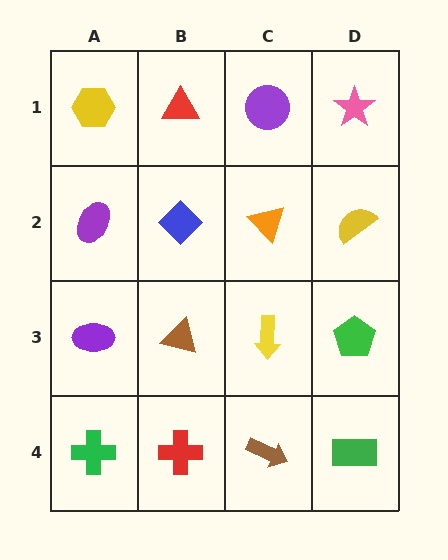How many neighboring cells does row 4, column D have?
2.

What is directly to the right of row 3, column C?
A green pentagon.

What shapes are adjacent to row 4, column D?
A green pentagon (row 3, column D), a brown arrow (row 4, column C).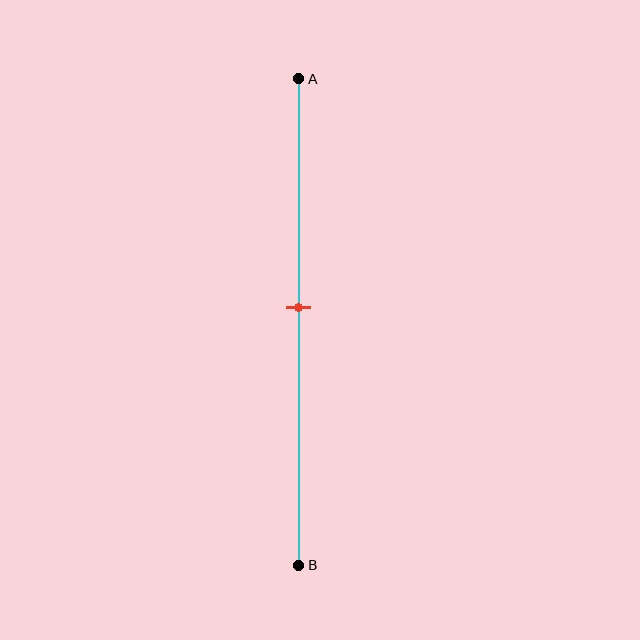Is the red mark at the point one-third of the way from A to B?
No, the mark is at about 45% from A, not at the 33% one-third point.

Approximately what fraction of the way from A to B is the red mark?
The red mark is approximately 45% of the way from A to B.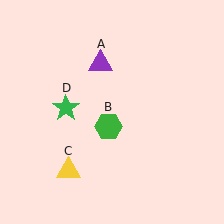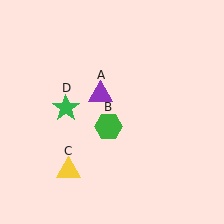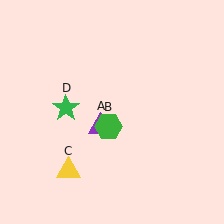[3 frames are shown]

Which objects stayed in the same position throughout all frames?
Green hexagon (object B) and yellow triangle (object C) and green star (object D) remained stationary.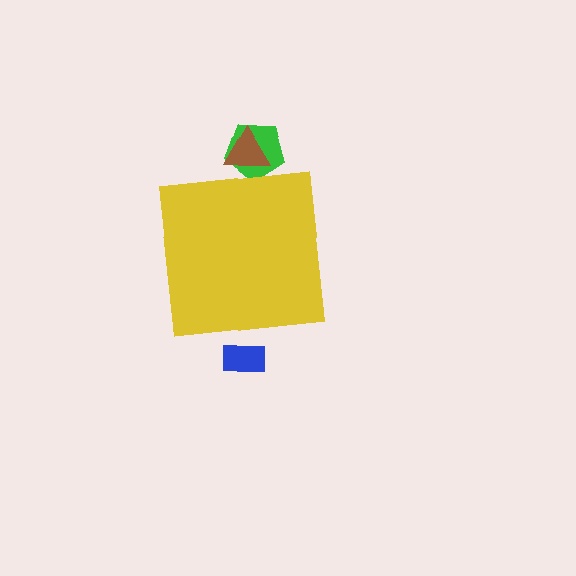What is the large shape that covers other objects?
A yellow square.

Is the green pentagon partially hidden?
Yes, the green pentagon is partially hidden behind the yellow square.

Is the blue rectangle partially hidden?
Yes, the blue rectangle is partially hidden behind the yellow square.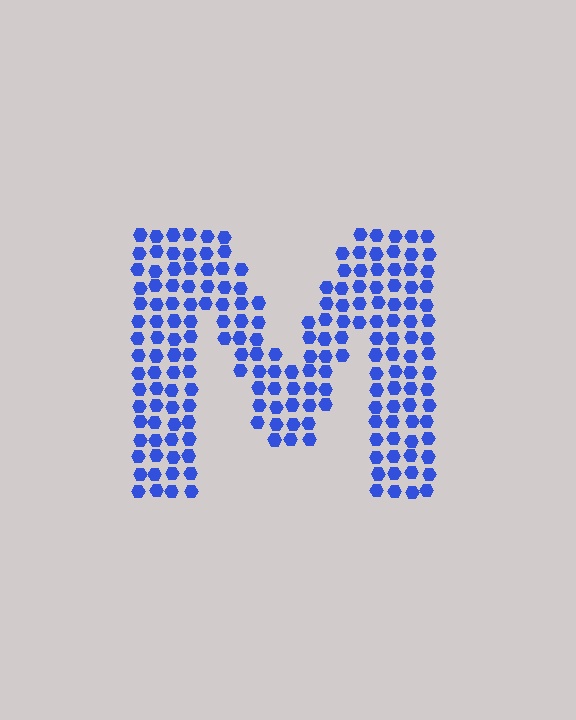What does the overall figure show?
The overall figure shows the letter M.